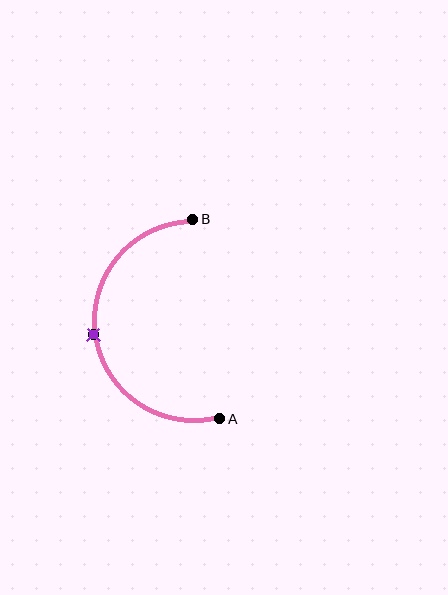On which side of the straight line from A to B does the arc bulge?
The arc bulges to the left of the straight line connecting A and B.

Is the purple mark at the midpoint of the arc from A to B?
Yes. The purple mark lies on the arc at equal arc-length from both A and B — it is the arc midpoint.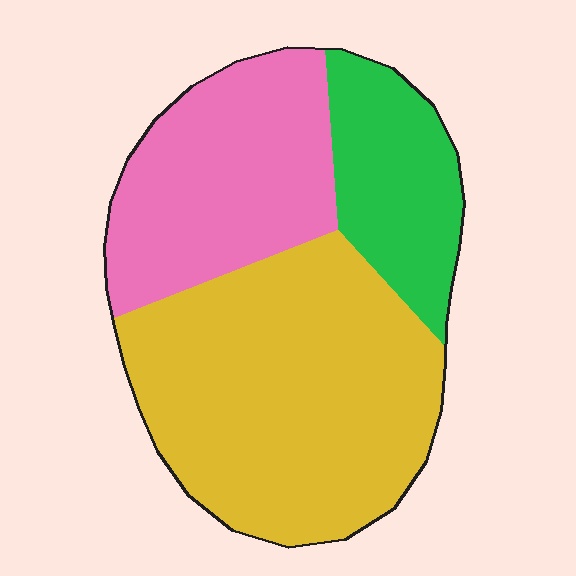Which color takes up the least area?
Green, at roughly 20%.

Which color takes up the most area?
Yellow, at roughly 50%.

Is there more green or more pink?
Pink.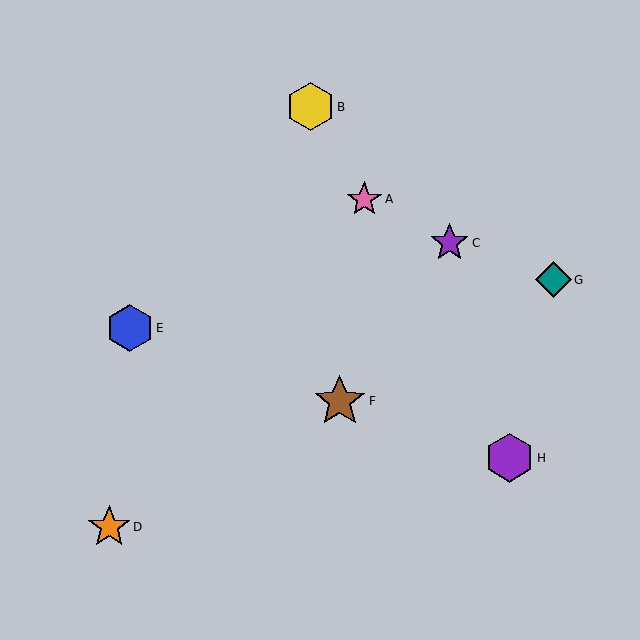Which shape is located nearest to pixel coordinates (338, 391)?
The brown star (labeled F) at (340, 401) is nearest to that location.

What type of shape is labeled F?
Shape F is a brown star.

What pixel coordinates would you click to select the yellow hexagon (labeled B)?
Click at (310, 107) to select the yellow hexagon B.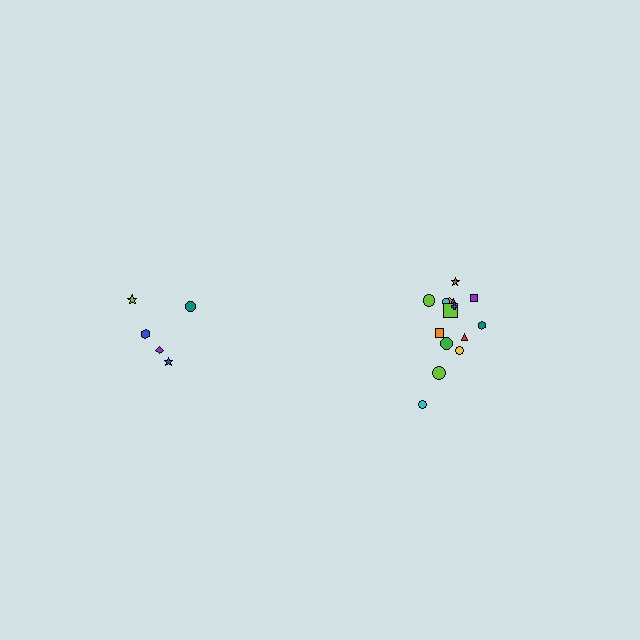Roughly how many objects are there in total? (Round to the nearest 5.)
Roughly 20 objects in total.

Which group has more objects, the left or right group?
The right group.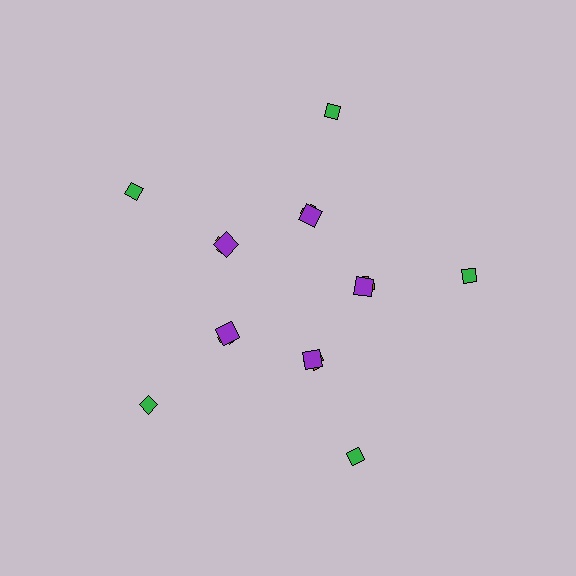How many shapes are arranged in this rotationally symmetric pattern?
There are 15 shapes, arranged in 5 groups of 3.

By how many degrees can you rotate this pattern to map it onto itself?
The pattern maps onto itself every 72 degrees of rotation.